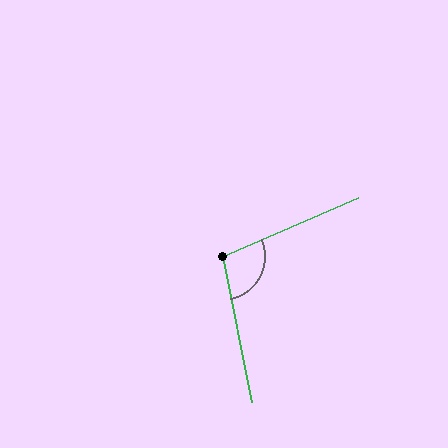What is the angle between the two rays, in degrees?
Approximately 102 degrees.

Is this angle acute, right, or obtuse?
It is obtuse.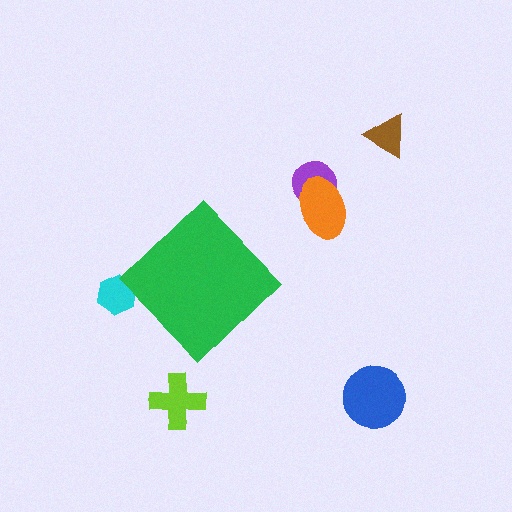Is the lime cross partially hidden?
No, the lime cross is fully visible.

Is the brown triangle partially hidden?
No, the brown triangle is fully visible.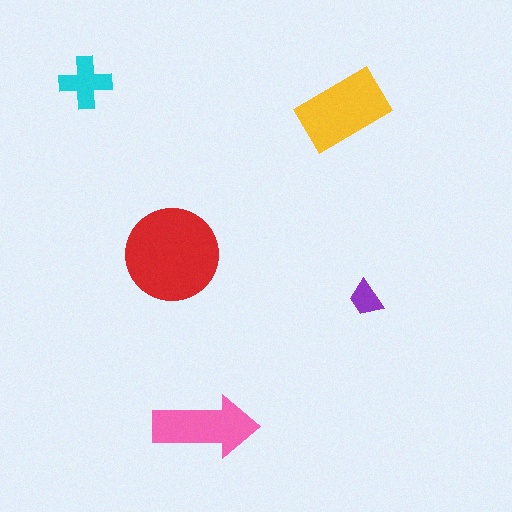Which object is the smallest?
The purple trapezoid.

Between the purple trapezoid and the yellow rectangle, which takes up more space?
The yellow rectangle.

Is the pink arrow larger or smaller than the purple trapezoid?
Larger.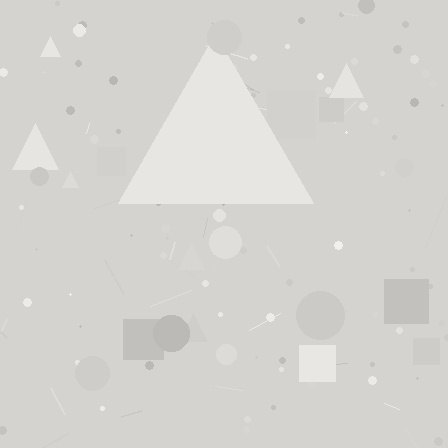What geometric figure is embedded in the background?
A triangle is embedded in the background.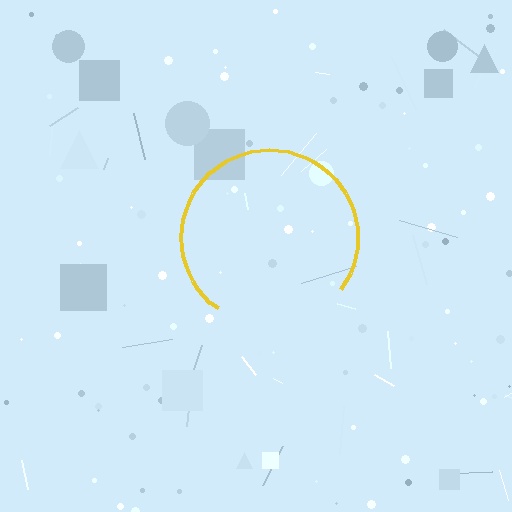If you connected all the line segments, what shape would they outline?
They would outline a circle.